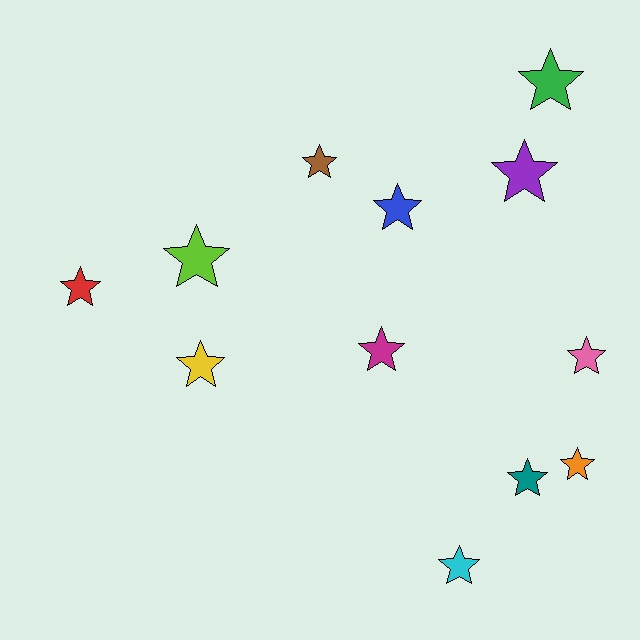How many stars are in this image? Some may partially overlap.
There are 12 stars.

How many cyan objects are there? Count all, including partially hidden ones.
There is 1 cyan object.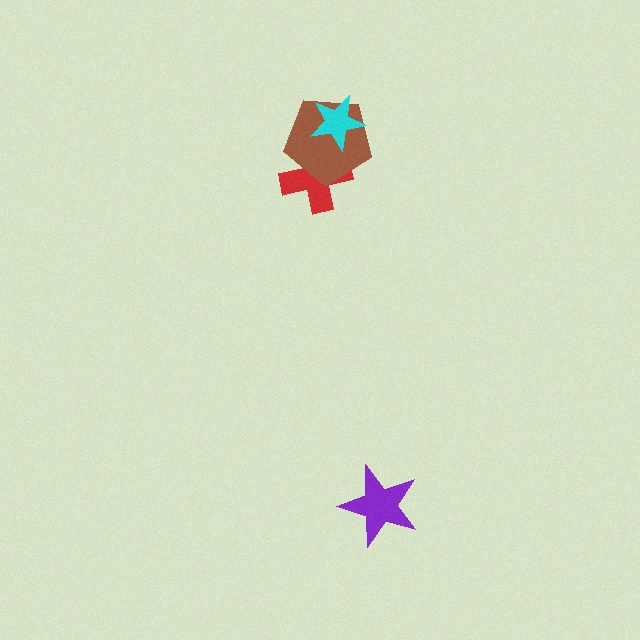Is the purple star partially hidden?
No, no other shape covers it.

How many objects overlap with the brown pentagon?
2 objects overlap with the brown pentagon.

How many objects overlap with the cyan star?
2 objects overlap with the cyan star.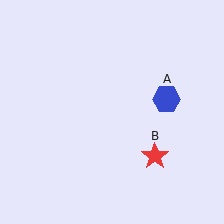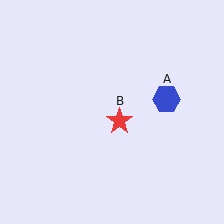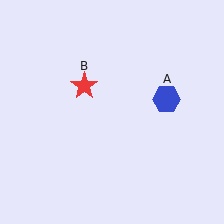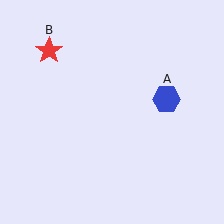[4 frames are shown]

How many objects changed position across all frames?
1 object changed position: red star (object B).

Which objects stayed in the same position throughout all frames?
Blue hexagon (object A) remained stationary.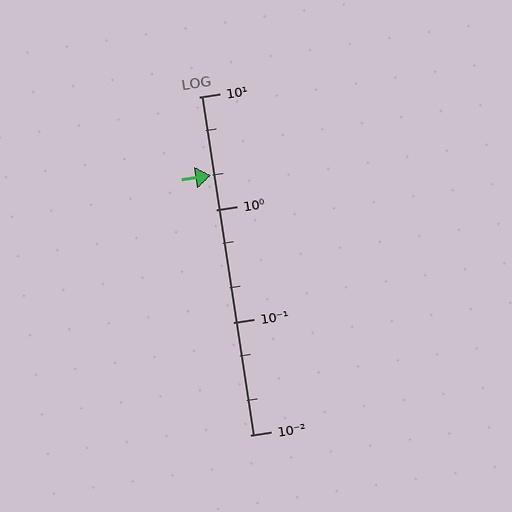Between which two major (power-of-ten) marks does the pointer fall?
The pointer is between 1 and 10.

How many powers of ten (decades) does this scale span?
The scale spans 3 decades, from 0.01 to 10.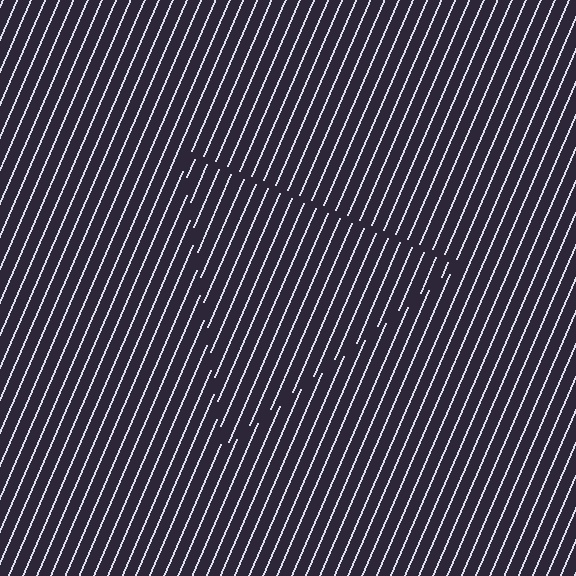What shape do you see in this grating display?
An illusory triangle. The interior of the shape contains the same grating, shifted by half a period — the contour is defined by the phase discontinuity where line-ends from the inner and outer gratings abut.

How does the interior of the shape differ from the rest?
The interior of the shape contains the same grating, shifted by half a period — the contour is defined by the phase discontinuity where line-ends from the inner and outer gratings abut.